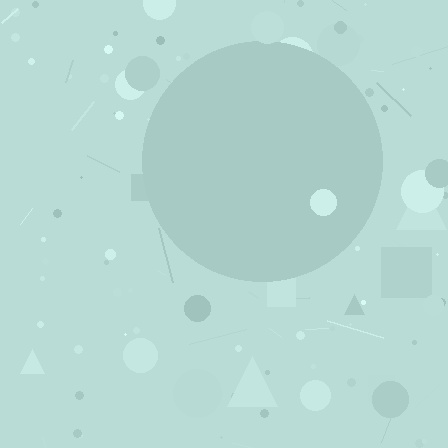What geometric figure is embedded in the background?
A circle is embedded in the background.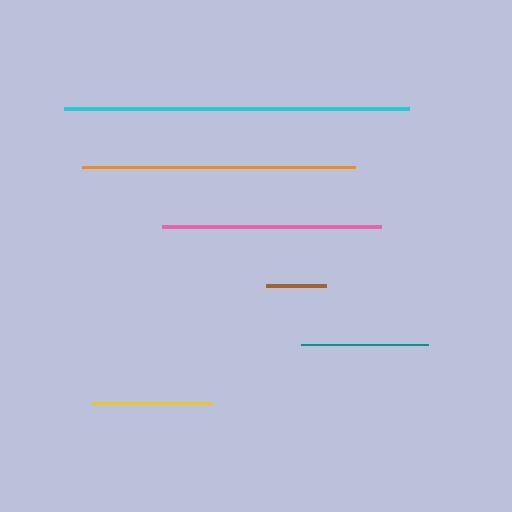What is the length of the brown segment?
The brown segment is approximately 60 pixels long.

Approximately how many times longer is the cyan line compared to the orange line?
The cyan line is approximately 1.3 times the length of the orange line.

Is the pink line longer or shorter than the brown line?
The pink line is longer than the brown line.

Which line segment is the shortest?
The brown line is the shortest at approximately 60 pixels.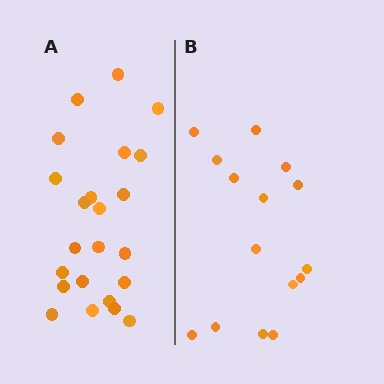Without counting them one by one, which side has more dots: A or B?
Region A (the left region) has more dots.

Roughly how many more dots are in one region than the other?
Region A has roughly 8 or so more dots than region B.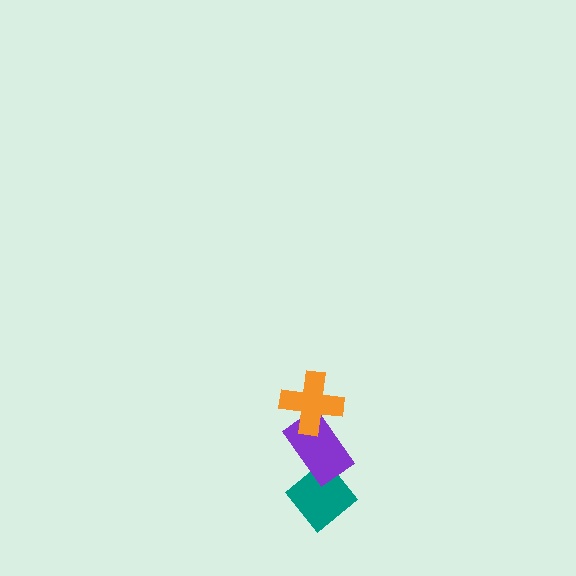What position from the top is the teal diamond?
The teal diamond is 3rd from the top.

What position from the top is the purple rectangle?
The purple rectangle is 2nd from the top.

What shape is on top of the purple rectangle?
The orange cross is on top of the purple rectangle.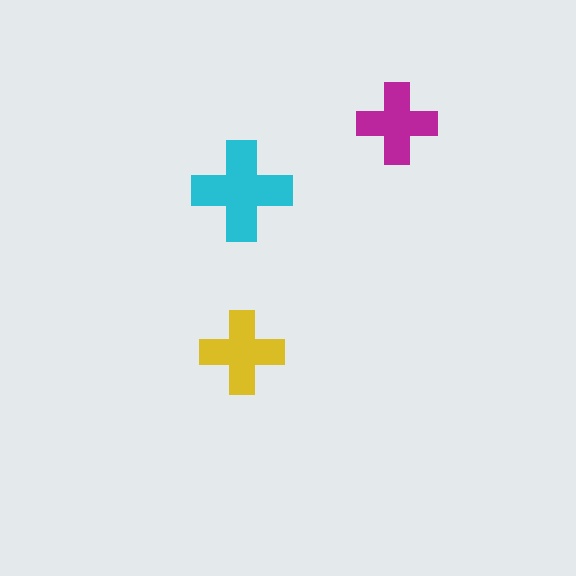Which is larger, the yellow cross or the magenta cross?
The yellow one.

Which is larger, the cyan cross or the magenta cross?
The cyan one.